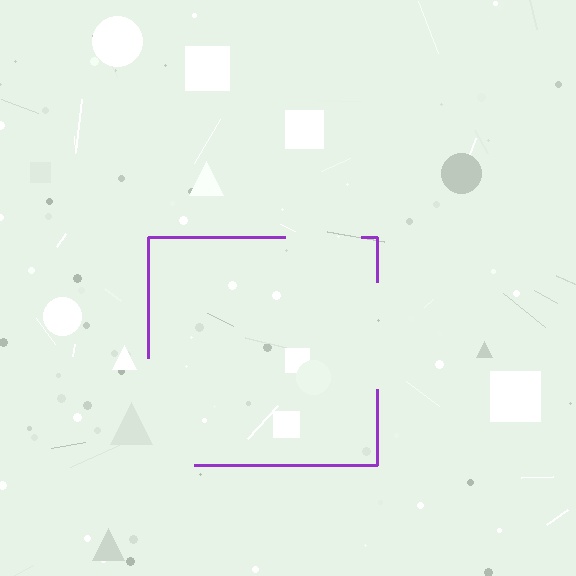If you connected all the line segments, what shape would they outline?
They would outline a square.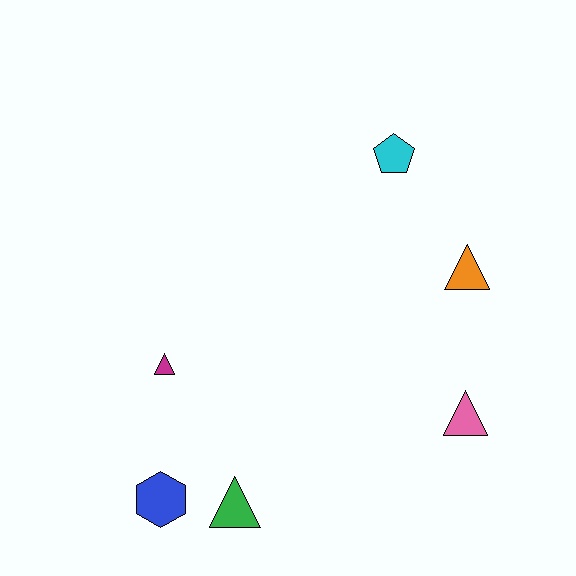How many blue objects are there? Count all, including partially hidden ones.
There is 1 blue object.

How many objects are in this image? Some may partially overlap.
There are 6 objects.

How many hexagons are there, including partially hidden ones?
There is 1 hexagon.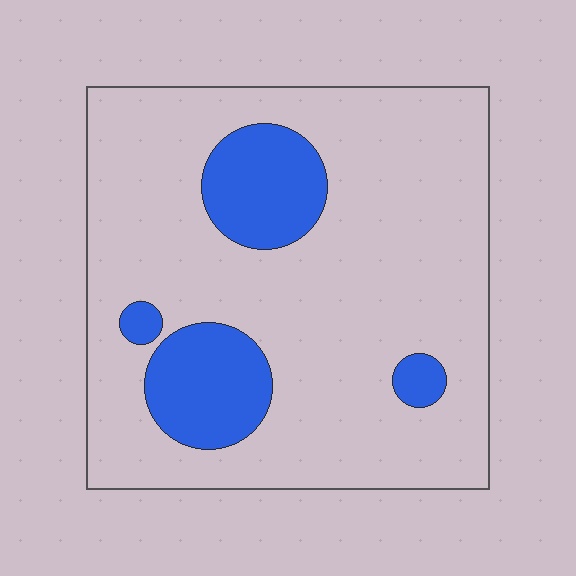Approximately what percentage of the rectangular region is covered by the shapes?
Approximately 20%.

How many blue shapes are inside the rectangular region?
4.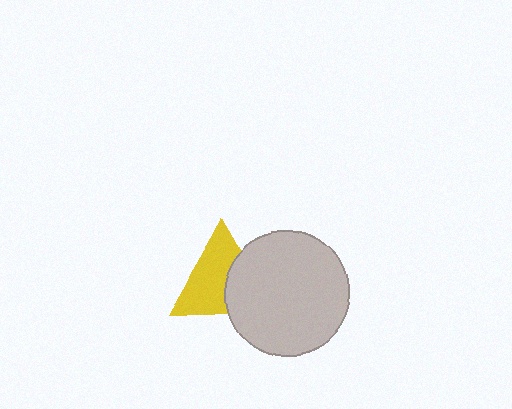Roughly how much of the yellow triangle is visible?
About half of it is visible (roughly 62%).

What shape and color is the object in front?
The object in front is a light gray circle.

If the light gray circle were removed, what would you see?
You would see the complete yellow triangle.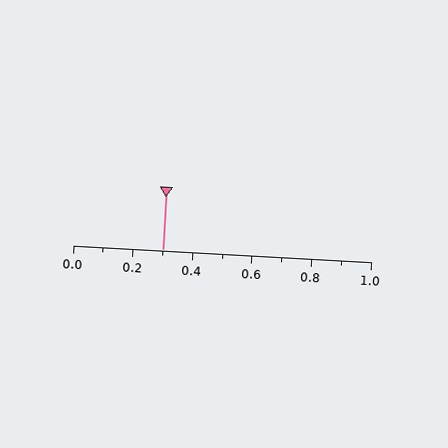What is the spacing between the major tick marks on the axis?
The major ticks are spaced 0.2 apart.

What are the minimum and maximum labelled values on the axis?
The axis runs from 0.0 to 1.0.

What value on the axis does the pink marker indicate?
The marker indicates approximately 0.3.